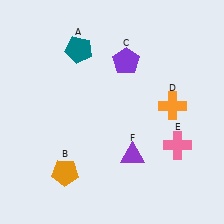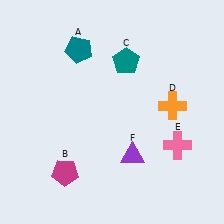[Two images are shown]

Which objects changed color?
B changed from orange to magenta. C changed from purple to teal.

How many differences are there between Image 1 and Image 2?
There are 2 differences between the two images.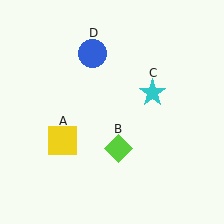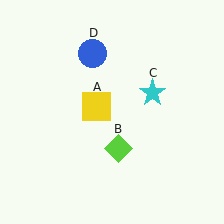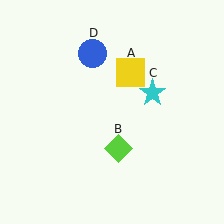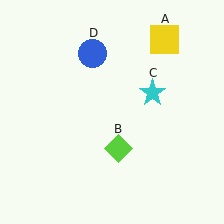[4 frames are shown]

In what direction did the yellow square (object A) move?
The yellow square (object A) moved up and to the right.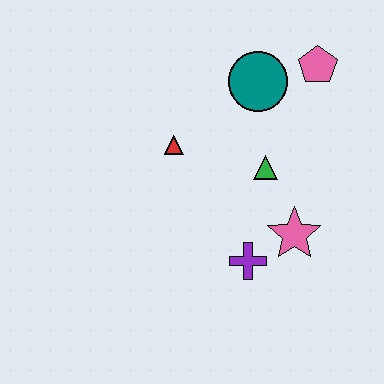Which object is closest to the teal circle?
The pink pentagon is closest to the teal circle.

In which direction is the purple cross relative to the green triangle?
The purple cross is below the green triangle.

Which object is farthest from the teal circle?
The purple cross is farthest from the teal circle.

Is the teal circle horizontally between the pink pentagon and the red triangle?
Yes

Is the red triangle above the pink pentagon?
No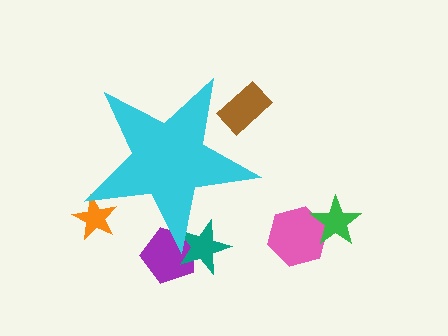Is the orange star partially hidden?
Yes, the orange star is partially hidden behind the cyan star.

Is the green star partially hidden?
No, the green star is fully visible.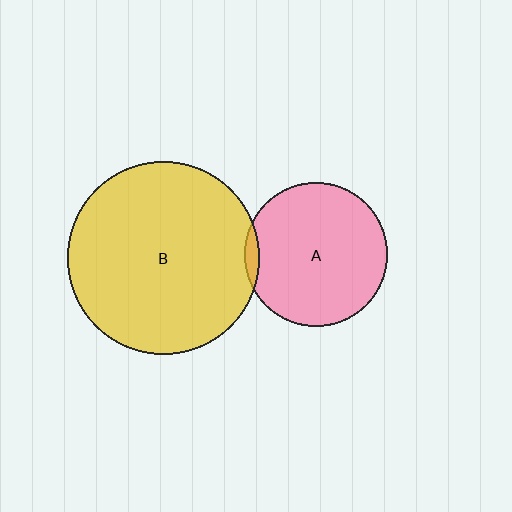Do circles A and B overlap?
Yes.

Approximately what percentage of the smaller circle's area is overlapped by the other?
Approximately 5%.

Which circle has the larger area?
Circle B (yellow).